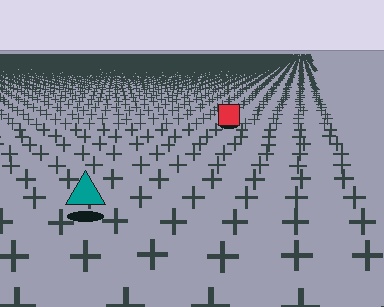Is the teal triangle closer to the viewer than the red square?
Yes. The teal triangle is closer — you can tell from the texture gradient: the ground texture is coarser near it.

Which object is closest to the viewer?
The teal triangle is closest. The texture marks near it are larger and more spread out.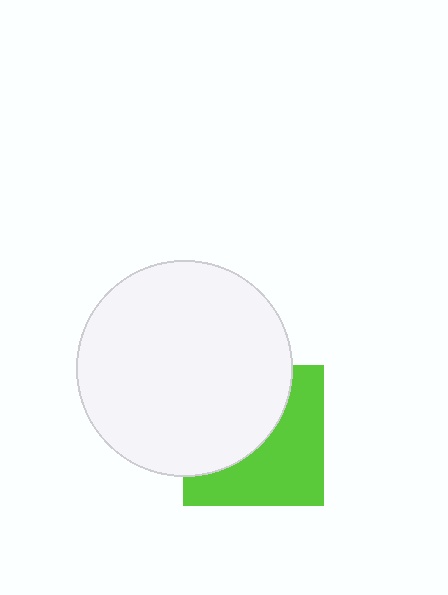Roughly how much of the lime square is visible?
About half of it is visible (roughly 51%).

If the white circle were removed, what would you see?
You would see the complete lime square.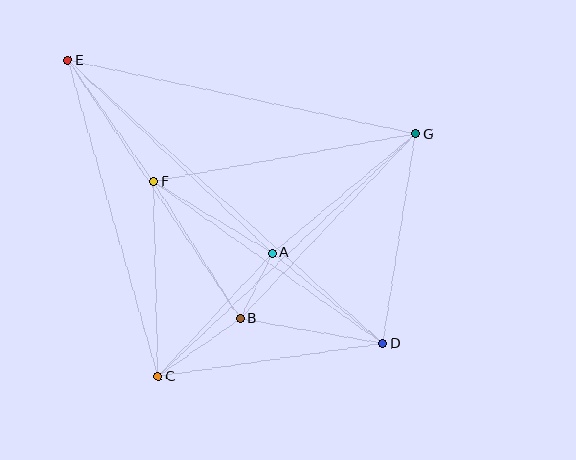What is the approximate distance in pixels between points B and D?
The distance between B and D is approximately 145 pixels.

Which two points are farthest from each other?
Points D and E are farthest from each other.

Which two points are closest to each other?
Points A and B are closest to each other.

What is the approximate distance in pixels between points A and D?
The distance between A and D is approximately 143 pixels.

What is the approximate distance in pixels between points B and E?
The distance between B and E is approximately 310 pixels.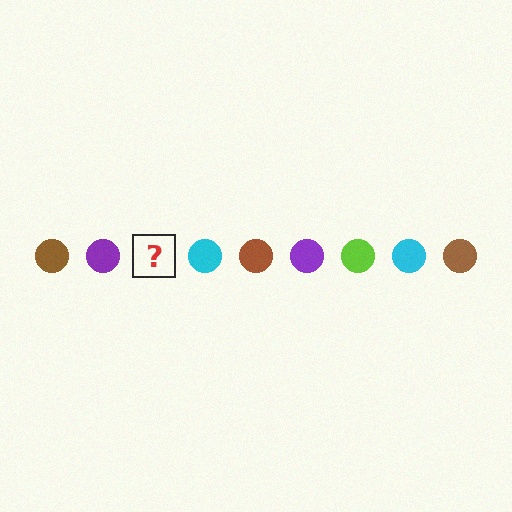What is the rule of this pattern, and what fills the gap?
The rule is that the pattern cycles through brown, purple, lime, cyan circles. The gap should be filled with a lime circle.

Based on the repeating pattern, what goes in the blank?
The blank should be a lime circle.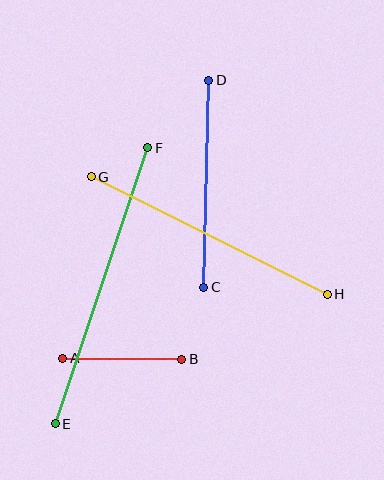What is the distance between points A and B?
The distance is approximately 119 pixels.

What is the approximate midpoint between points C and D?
The midpoint is at approximately (206, 184) pixels.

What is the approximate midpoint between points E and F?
The midpoint is at approximately (101, 286) pixels.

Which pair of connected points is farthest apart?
Points E and F are farthest apart.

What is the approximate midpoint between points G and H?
The midpoint is at approximately (209, 236) pixels.